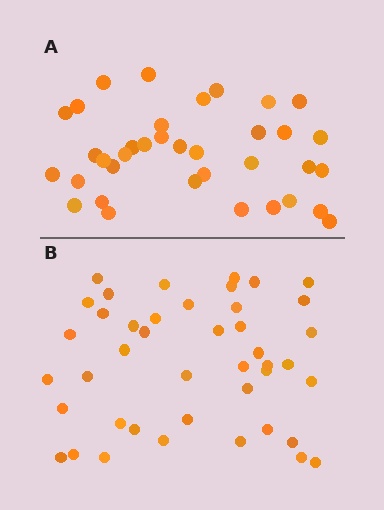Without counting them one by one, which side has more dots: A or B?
Region B (the bottom region) has more dots.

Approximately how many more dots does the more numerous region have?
Region B has roughly 8 or so more dots than region A.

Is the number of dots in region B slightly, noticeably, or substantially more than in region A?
Region B has only slightly more — the two regions are fairly close. The ratio is roughly 1.2 to 1.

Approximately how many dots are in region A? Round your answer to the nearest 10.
About 40 dots. (The exact count is 36, which rounds to 40.)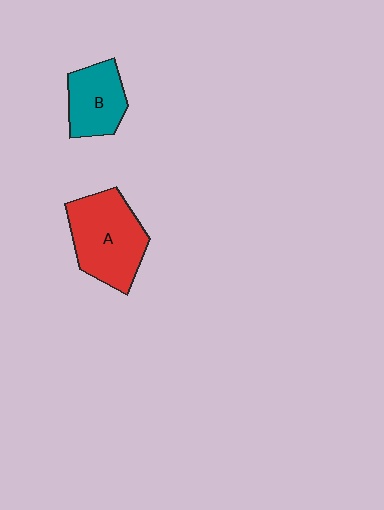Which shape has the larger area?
Shape A (red).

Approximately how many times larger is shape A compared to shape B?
Approximately 1.6 times.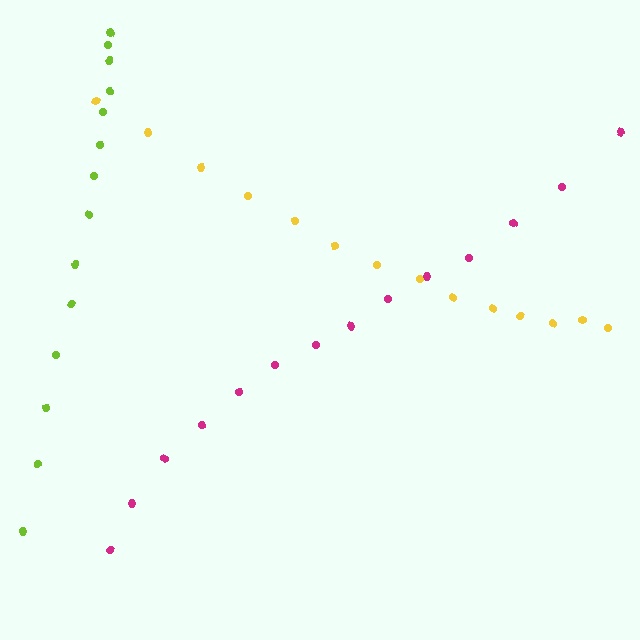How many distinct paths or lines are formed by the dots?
There are 3 distinct paths.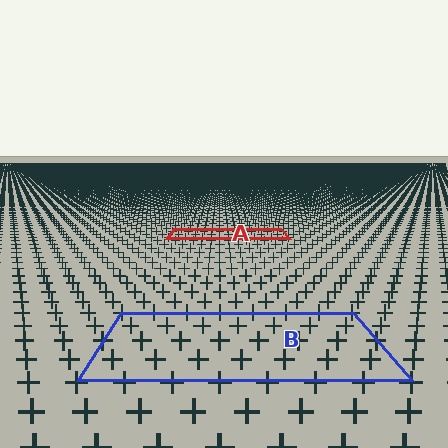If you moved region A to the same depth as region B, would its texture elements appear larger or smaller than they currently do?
They would appear larger. At a closer depth, the same texture elements are projected at a bigger on-screen size.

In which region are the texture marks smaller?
The texture marks are smaller in region A, because it is farther away.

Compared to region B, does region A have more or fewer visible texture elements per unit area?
Region A has more texture elements per unit area — they are packed more densely because it is farther away.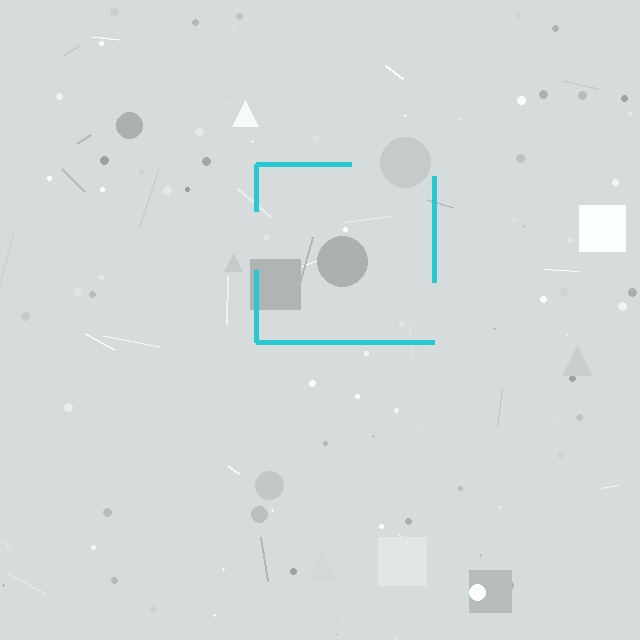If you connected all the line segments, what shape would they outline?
They would outline a square.